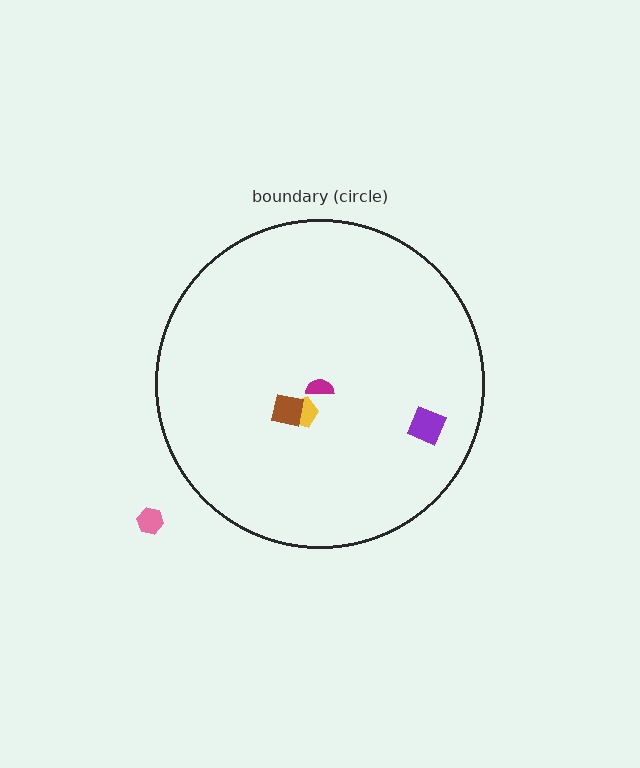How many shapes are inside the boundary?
4 inside, 1 outside.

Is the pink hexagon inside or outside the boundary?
Outside.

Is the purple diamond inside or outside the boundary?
Inside.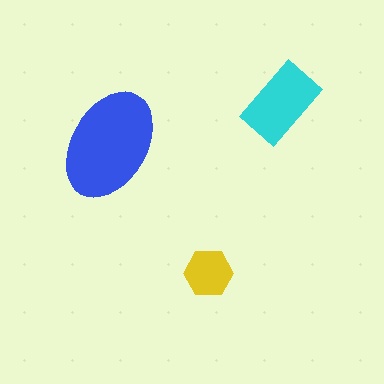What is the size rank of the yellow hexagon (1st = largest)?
3rd.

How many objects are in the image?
There are 3 objects in the image.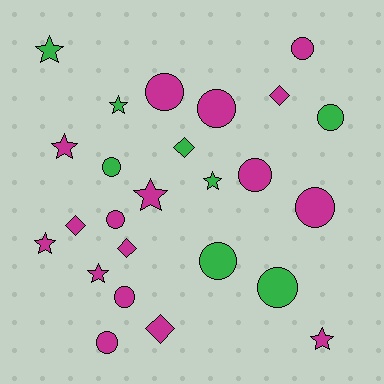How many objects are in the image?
There are 25 objects.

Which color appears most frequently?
Magenta, with 17 objects.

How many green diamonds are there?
There is 1 green diamond.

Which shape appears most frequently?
Circle, with 12 objects.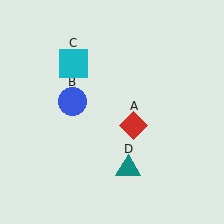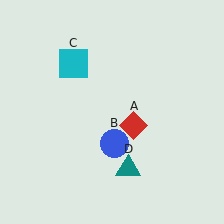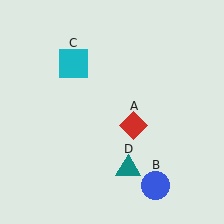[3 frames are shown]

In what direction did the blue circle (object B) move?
The blue circle (object B) moved down and to the right.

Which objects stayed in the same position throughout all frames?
Red diamond (object A) and cyan square (object C) and teal triangle (object D) remained stationary.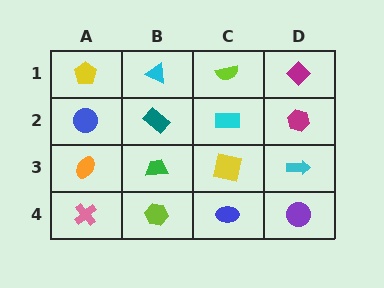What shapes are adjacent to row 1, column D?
A magenta hexagon (row 2, column D), a lime semicircle (row 1, column C).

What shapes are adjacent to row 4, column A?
An orange ellipse (row 3, column A), a lime hexagon (row 4, column B).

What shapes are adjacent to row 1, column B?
A teal rectangle (row 2, column B), a yellow pentagon (row 1, column A), a lime semicircle (row 1, column C).